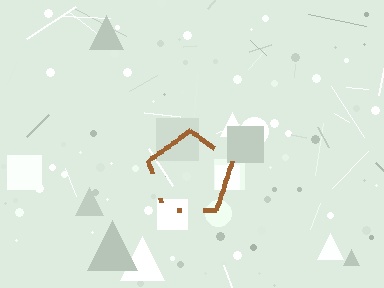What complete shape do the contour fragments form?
The contour fragments form a pentagon.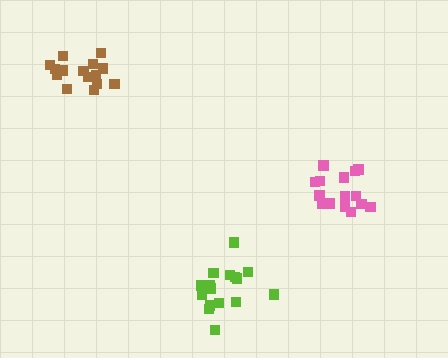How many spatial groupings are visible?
There are 3 spatial groupings.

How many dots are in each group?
Group 1: 16 dots, Group 2: 16 dots, Group 3: 15 dots (47 total).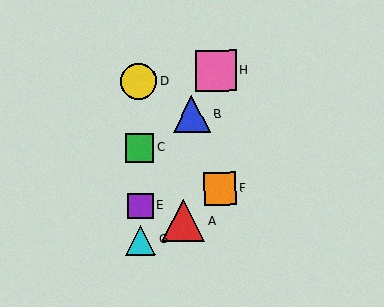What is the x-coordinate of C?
Object C is at x≈140.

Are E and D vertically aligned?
Yes, both are at x≈140.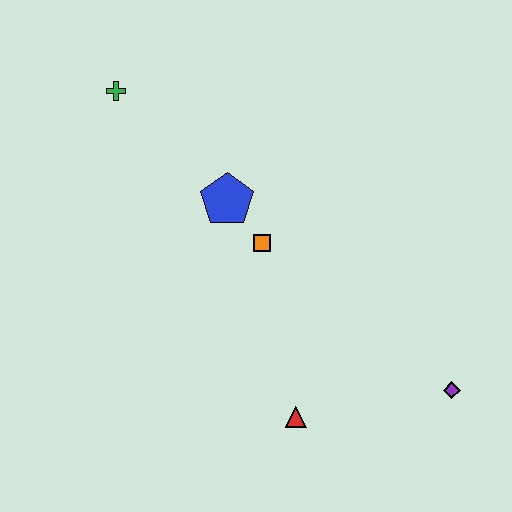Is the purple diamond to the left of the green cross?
No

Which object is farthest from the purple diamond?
The green cross is farthest from the purple diamond.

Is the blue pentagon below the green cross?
Yes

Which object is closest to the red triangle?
The purple diamond is closest to the red triangle.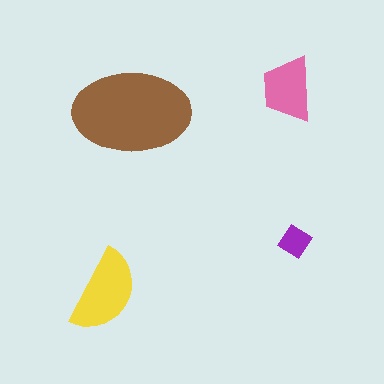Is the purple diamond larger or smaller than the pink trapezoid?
Smaller.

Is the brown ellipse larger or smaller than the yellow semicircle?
Larger.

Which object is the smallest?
The purple diamond.